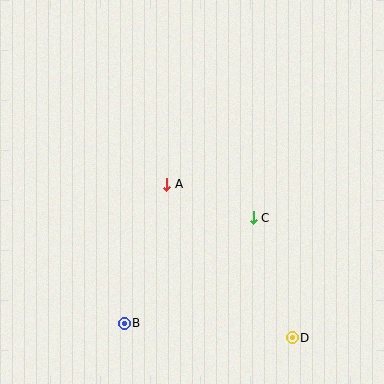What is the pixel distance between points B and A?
The distance between B and A is 145 pixels.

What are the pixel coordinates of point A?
Point A is at (167, 184).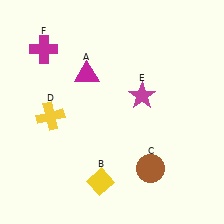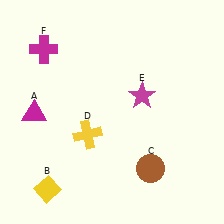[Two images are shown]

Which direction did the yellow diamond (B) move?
The yellow diamond (B) moved left.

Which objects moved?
The objects that moved are: the magenta triangle (A), the yellow diamond (B), the yellow cross (D).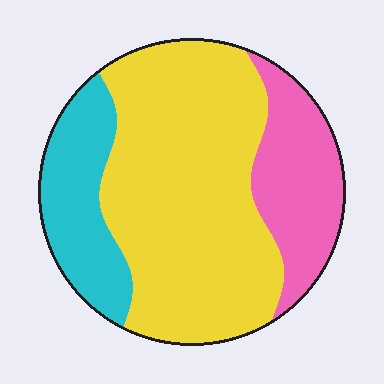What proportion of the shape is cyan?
Cyan covers roughly 20% of the shape.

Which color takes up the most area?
Yellow, at roughly 60%.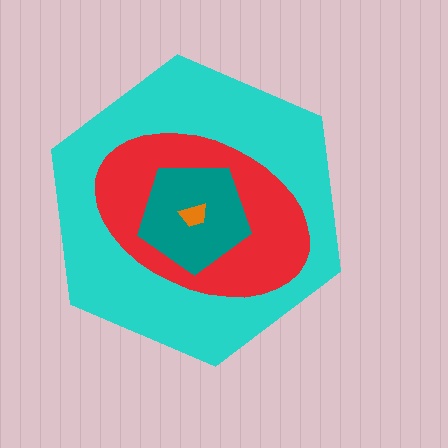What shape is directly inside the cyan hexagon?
The red ellipse.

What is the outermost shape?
The cyan hexagon.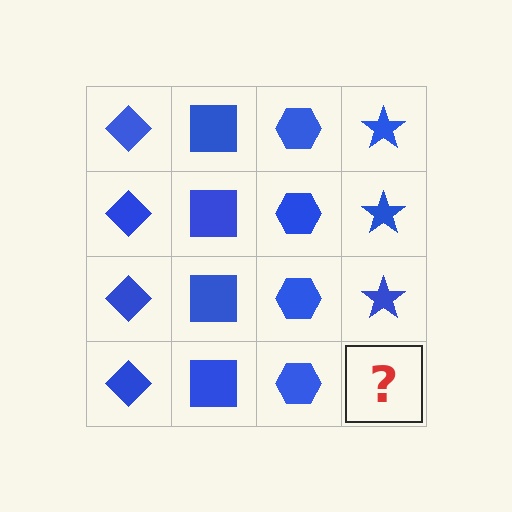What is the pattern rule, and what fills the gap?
The rule is that each column has a consistent shape. The gap should be filled with a blue star.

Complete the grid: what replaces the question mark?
The question mark should be replaced with a blue star.